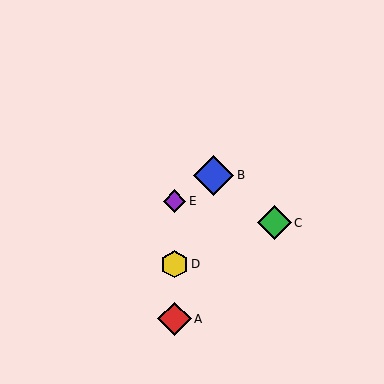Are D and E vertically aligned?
Yes, both are at x≈174.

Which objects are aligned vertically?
Objects A, D, E are aligned vertically.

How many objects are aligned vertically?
3 objects (A, D, E) are aligned vertically.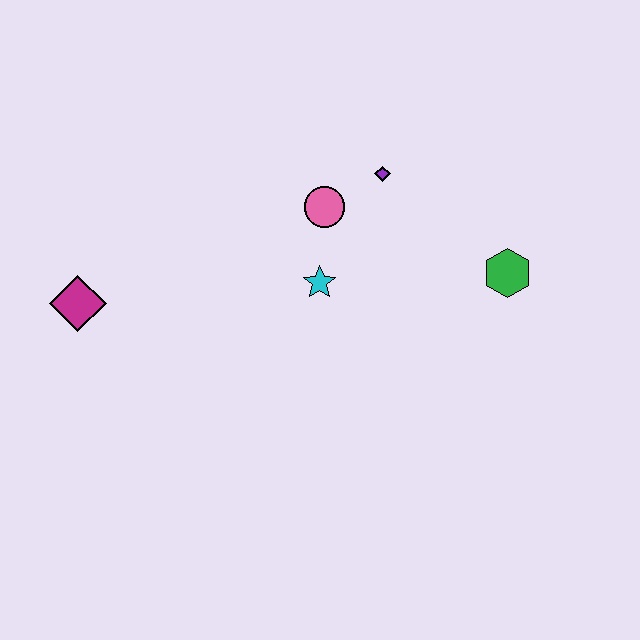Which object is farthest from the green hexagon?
The magenta diamond is farthest from the green hexagon.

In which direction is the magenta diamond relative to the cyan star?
The magenta diamond is to the left of the cyan star.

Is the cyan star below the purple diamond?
Yes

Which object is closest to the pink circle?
The purple diamond is closest to the pink circle.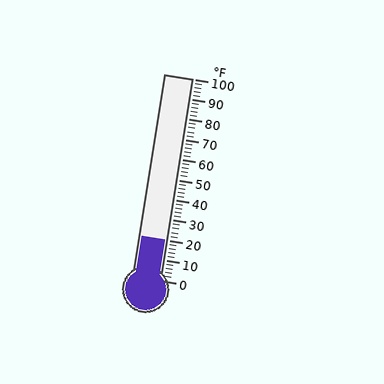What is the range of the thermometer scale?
The thermometer scale ranges from 0°F to 100°F.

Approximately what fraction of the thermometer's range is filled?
The thermometer is filled to approximately 20% of its range.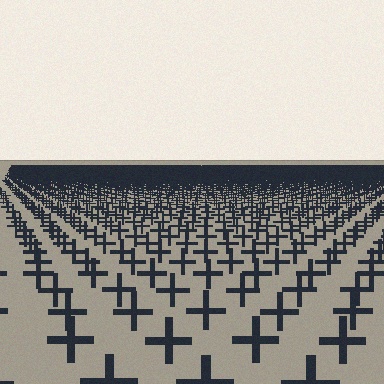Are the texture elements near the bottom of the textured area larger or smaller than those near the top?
Larger. Near the bottom, elements are closer to the viewer and appear at a bigger on-screen size.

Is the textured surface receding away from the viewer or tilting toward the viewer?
The surface is receding away from the viewer. Texture elements get smaller and denser toward the top.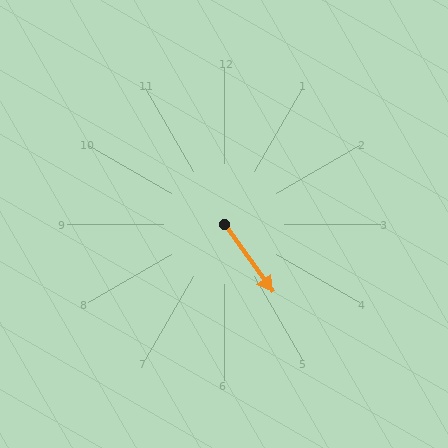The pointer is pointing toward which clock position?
Roughly 5 o'clock.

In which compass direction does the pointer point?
Southeast.